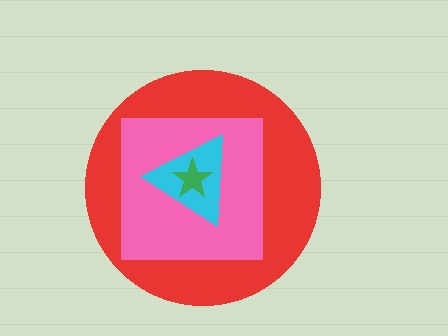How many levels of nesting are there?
4.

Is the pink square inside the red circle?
Yes.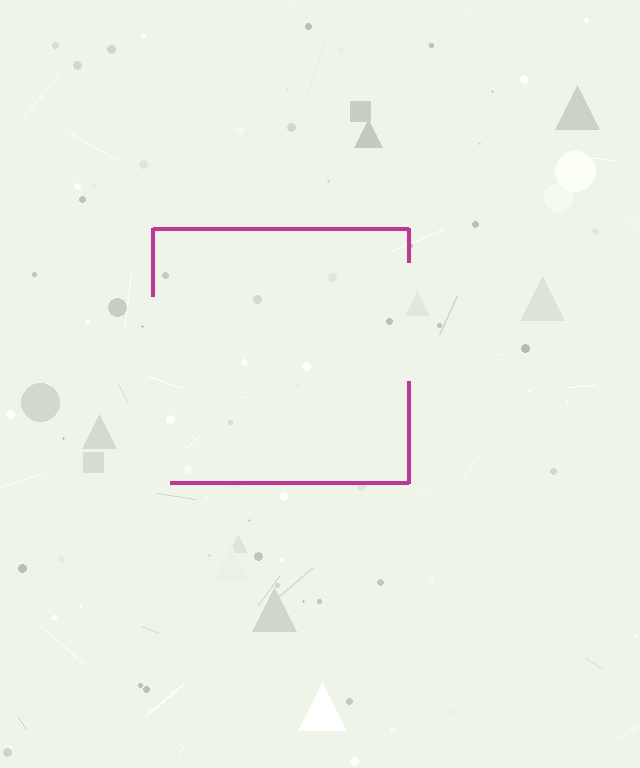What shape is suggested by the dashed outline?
The dashed outline suggests a square.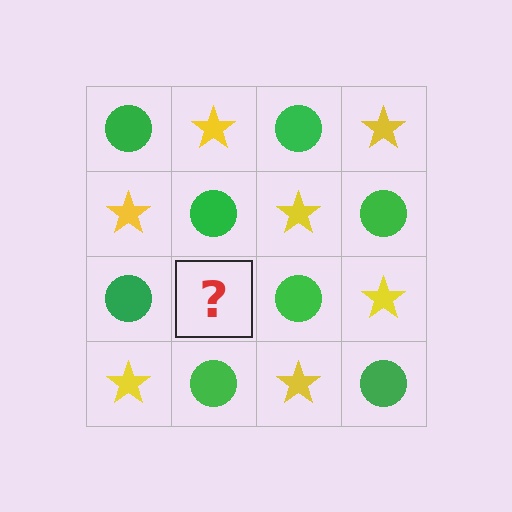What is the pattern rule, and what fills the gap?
The rule is that it alternates green circle and yellow star in a checkerboard pattern. The gap should be filled with a yellow star.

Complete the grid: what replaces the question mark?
The question mark should be replaced with a yellow star.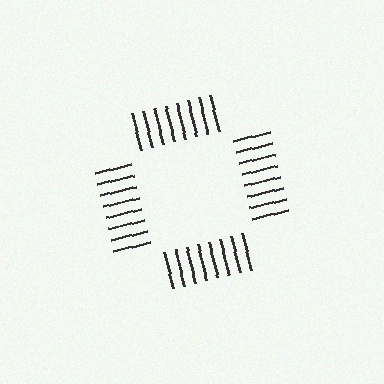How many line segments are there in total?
32 — 8 along each of the 4 edges.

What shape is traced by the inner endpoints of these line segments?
An illusory square — the line segments terminate on its edges but no continuous stroke is drawn.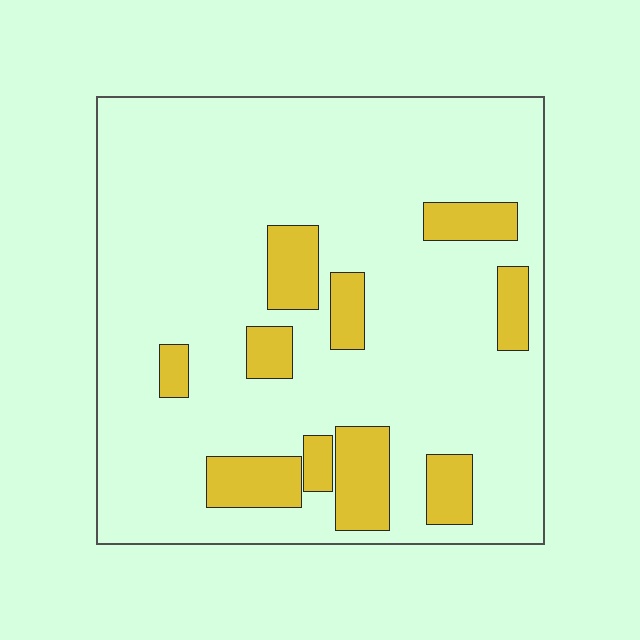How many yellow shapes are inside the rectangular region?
10.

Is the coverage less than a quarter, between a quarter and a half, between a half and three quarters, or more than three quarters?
Less than a quarter.